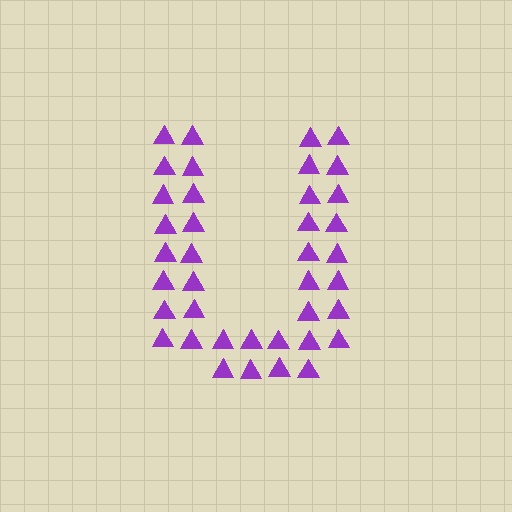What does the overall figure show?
The overall figure shows the letter U.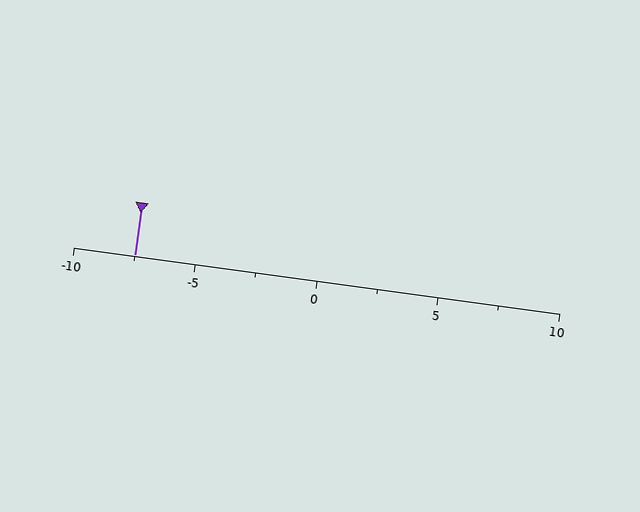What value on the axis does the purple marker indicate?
The marker indicates approximately -7.5.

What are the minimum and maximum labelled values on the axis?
The axis runs from -10 to 10.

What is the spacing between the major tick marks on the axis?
The major ticks are spaced 5 apart.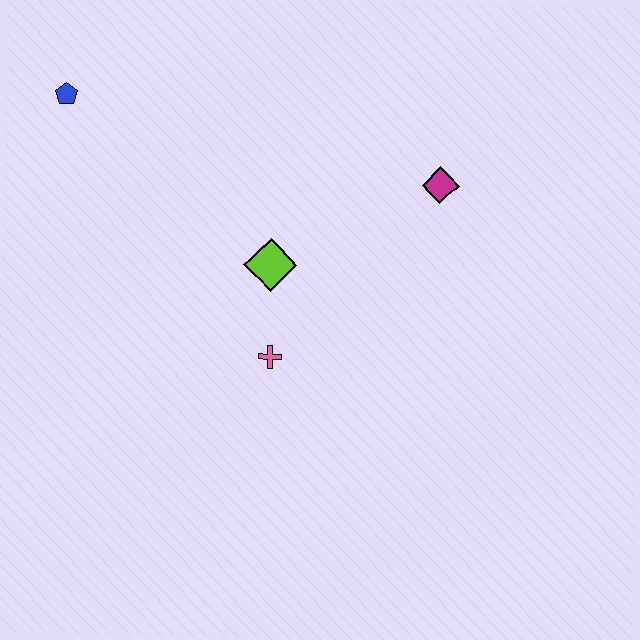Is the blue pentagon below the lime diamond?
No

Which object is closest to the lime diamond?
The pink cross is closest to the lime diamond.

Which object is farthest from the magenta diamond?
The blue pentagon is farthest from the magenta diamond.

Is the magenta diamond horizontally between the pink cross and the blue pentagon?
No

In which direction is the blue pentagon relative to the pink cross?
The blue pentagon is above the pink cross.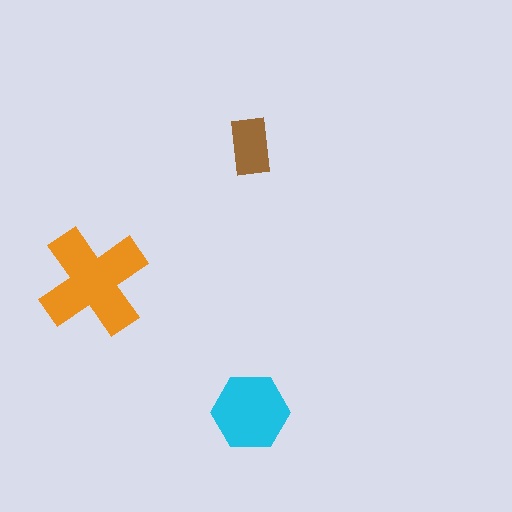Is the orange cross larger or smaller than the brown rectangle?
Larger.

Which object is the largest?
The orange cross.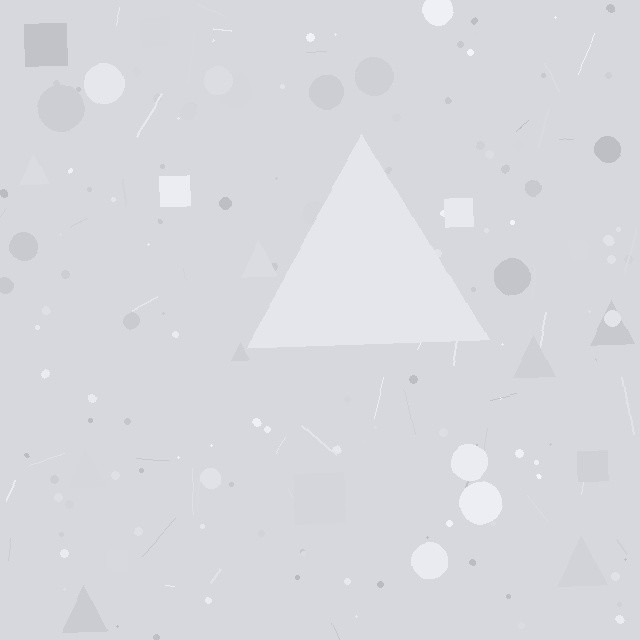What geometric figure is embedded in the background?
A triangle is embedded in the background.